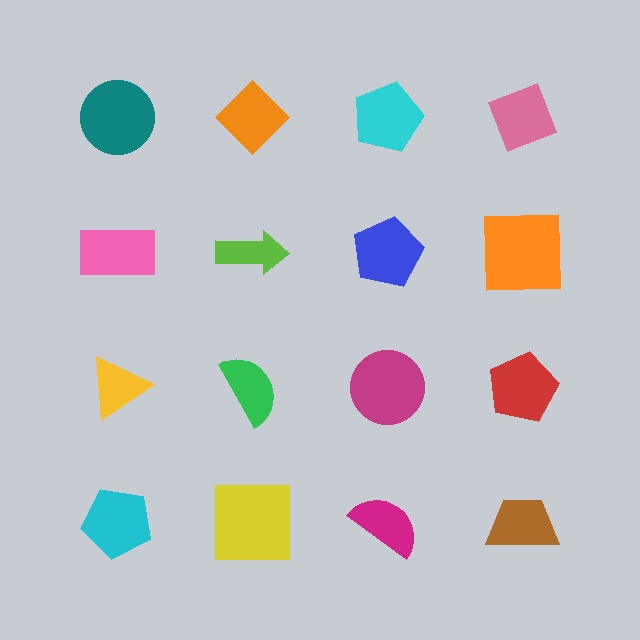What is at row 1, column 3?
A cyan pentagon.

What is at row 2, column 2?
A lime arrow.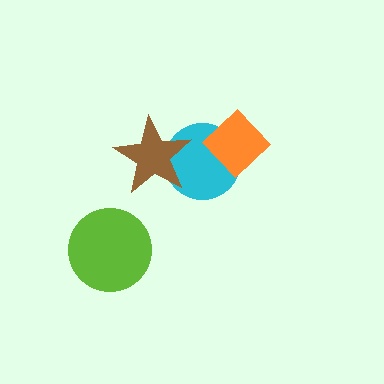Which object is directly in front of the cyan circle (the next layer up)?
The orange diamond is directly in front of the cyan circle.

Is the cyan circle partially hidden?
Yes, it is partially covered by another shape.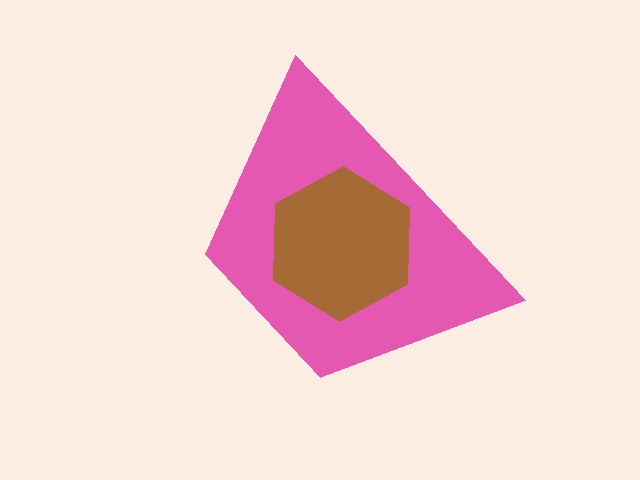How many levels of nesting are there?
2.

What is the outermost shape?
The pink trapezoid.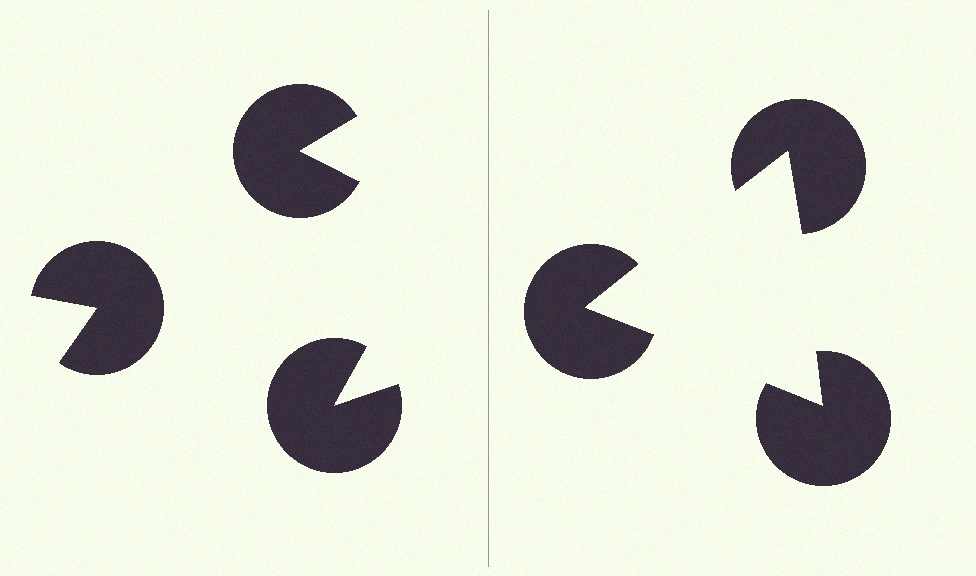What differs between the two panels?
The pac-man discs are positioned identically on both sides; only the wedge orientations differ. On the right they align to a triangle; on the left they are misaligned.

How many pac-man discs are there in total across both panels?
6 — 3 on each side.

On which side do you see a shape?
An illusory triangle appears on the right side. On the left side the wedge cuts are rotated, so no coherent shape forms.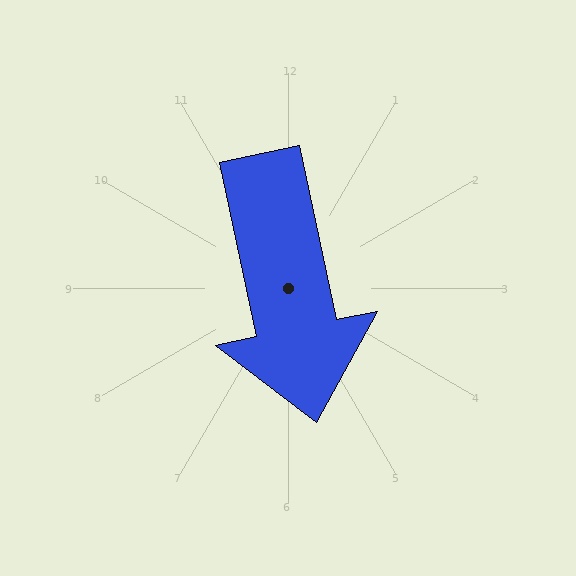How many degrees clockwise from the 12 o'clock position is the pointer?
Approximately 168 degrees.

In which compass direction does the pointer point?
South.